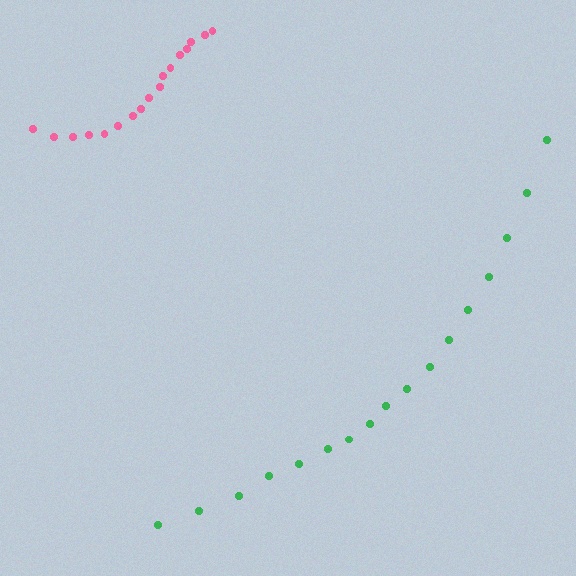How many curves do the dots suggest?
There are 2 distinct paths.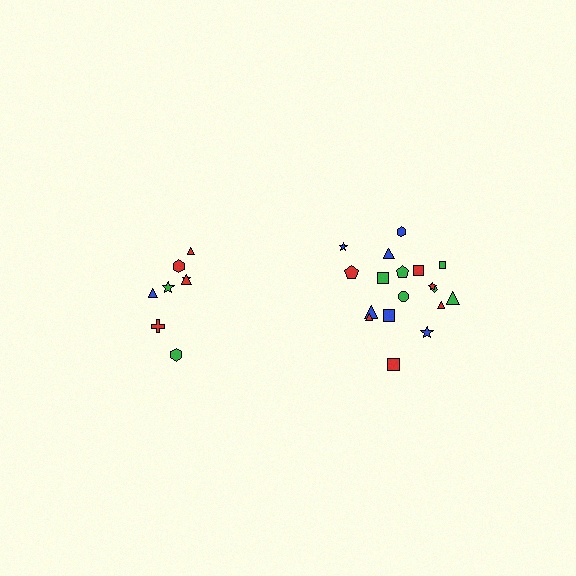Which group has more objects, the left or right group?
The right group.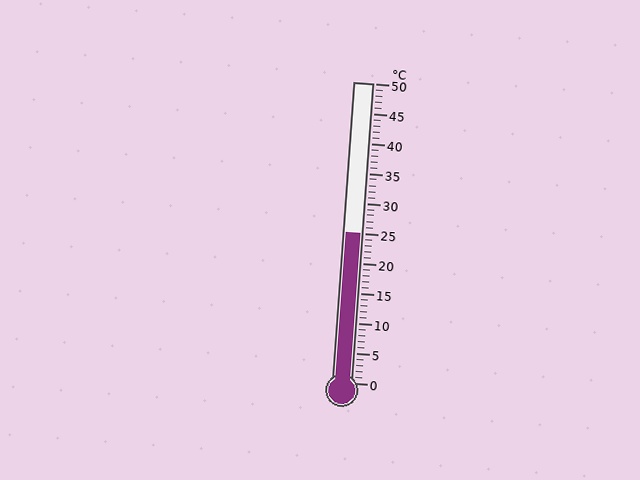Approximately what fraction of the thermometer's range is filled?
The thermometer is filled to approximately 50% of its range.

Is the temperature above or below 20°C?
The temperature is above 20°C.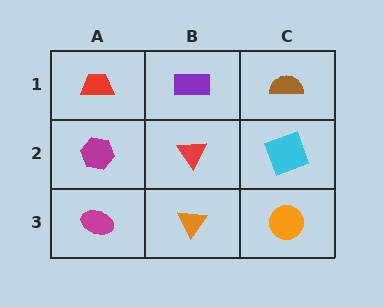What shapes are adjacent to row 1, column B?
A red triangle (row 2, column B), a red trapezoid (row 1, column A), a brown semicircle (row 1, column C).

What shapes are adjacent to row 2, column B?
A purple rectangle (row 1, column B), an orange triangle (row 3, column B), a magenta hexagon (row 2, column A), a cyan square (row 2, column C).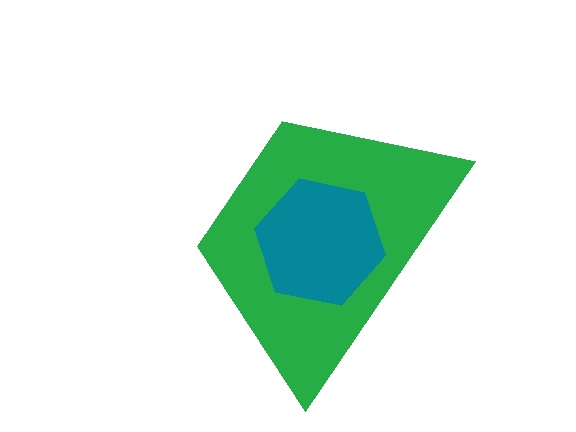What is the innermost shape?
The teal hexagon.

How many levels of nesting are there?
2.